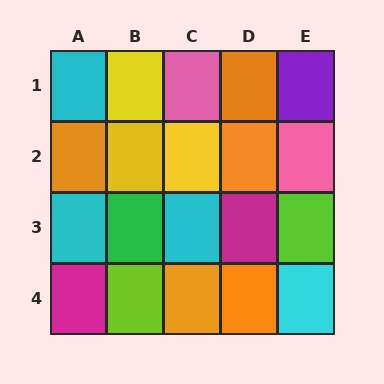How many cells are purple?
1 cell is purple.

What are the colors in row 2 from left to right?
Orange, yellow, yellow, orange, pink.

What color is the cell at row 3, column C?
Cyan.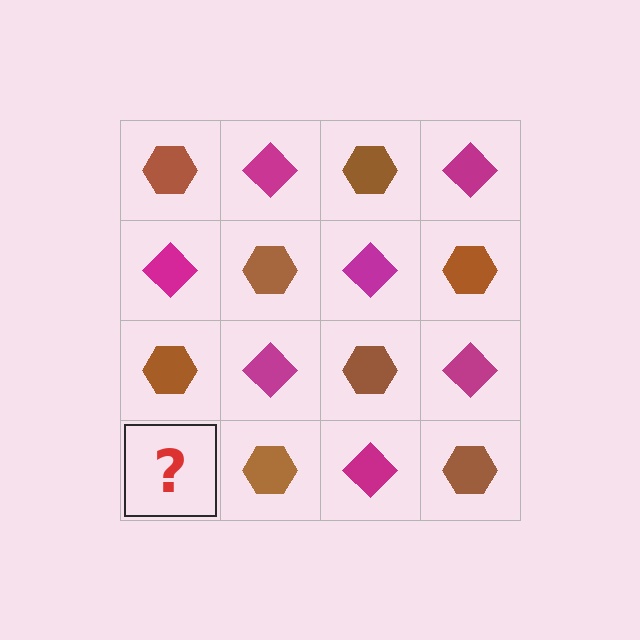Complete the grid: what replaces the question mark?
The question mark should be replaced with a magenta diamond.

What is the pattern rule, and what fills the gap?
The rule is that it alternates brown hexagon and magenta diamond in a checkerboard pattern. The gap should be filled with a magenta diamond.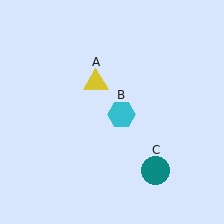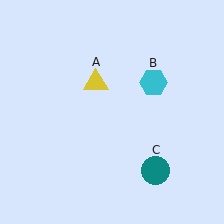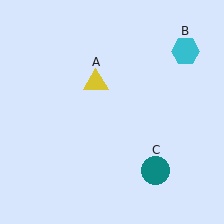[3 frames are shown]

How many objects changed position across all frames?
1 object changed position: cyan hexagon (object B).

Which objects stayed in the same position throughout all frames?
Yellow triangle (object A) and teal circle (object C) remained stationary.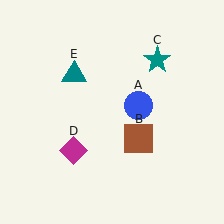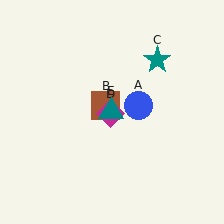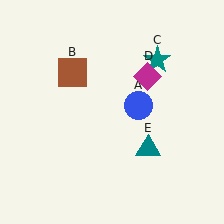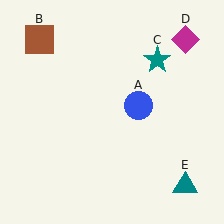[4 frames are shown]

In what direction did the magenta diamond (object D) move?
The magenta diamond (object D) moved up and to the right.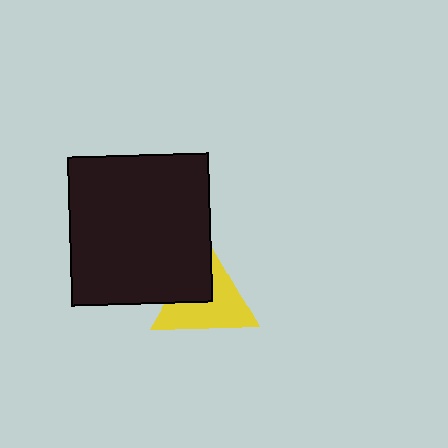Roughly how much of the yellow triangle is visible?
About half of it is visible (roughly 63%).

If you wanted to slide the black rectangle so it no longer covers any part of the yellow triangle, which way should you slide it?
Slide it toward the upper-left — that is the most direct way to separate the two shapes.